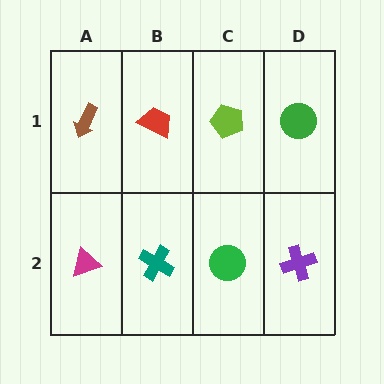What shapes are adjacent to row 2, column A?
A brown arrow (row 1, column A), a teal cross (row 2, column B).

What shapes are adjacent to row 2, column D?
A green circle (row 1, column D), a green circle (row 2, column C).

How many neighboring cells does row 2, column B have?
3.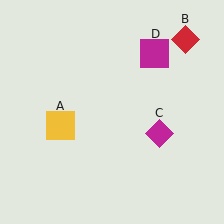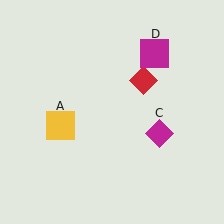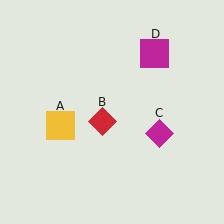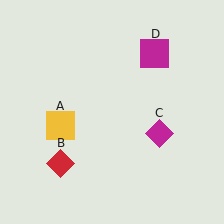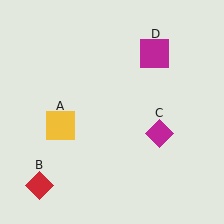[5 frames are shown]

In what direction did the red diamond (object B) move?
The red diamond (object B) moved down and to the left.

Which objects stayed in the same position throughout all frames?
Yellow square (object A) and magenta diamond (object C) and magenta square (object D) remained stationary.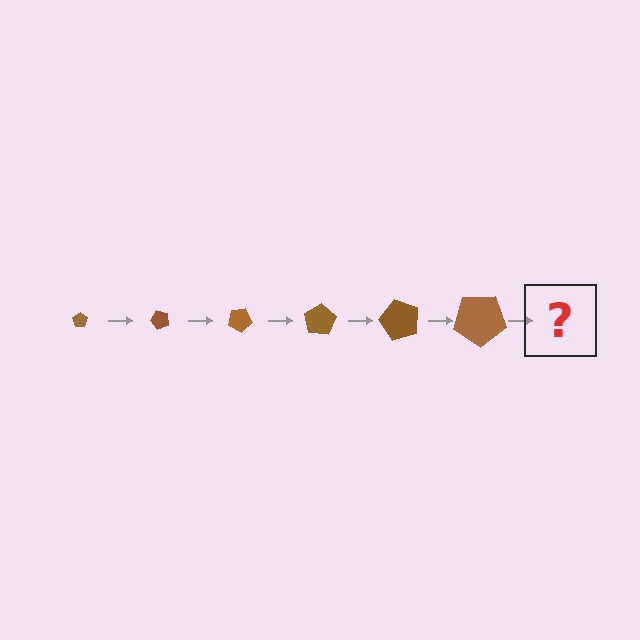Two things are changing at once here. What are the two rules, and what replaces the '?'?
The two rules are that the pentagon grows larger each step and it rotates 50 degrees each step. The '?' should be a pentagon, larger than the previous one and rotated 300 degrees from the start.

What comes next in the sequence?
The next element should be a pentagon, larger than the previous one and rotated 300 degrees from the start.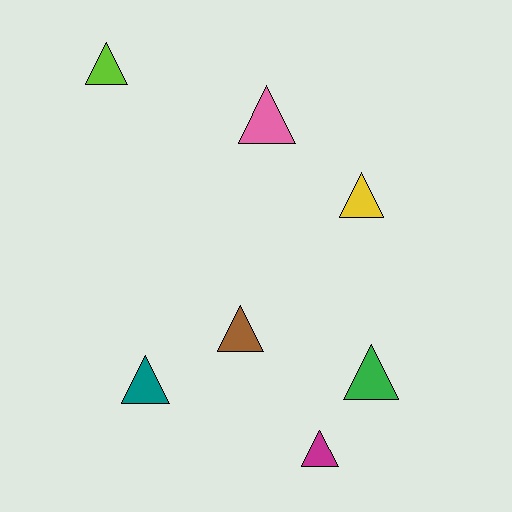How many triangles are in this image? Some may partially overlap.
There are 7 triangles.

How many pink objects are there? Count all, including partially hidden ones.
There is 1 pink object.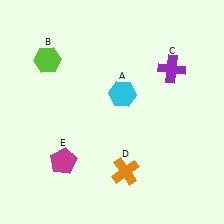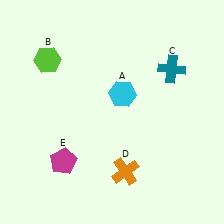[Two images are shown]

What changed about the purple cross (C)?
In Image 1, C is purple. In Image 2, it changed to teal.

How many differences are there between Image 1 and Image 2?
There is 1 difference between the two images.